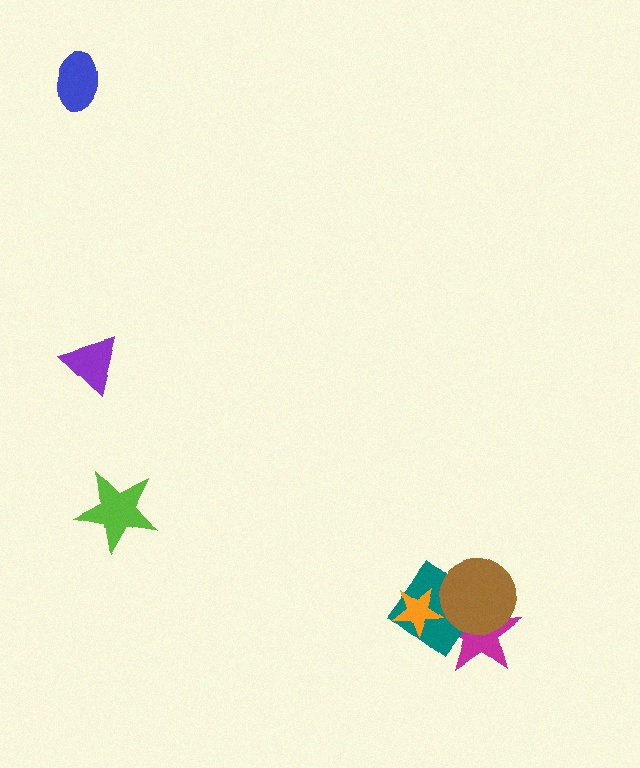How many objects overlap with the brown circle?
2 objects overlap with the brown circle.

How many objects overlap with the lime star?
0 objects overlap with the lime star.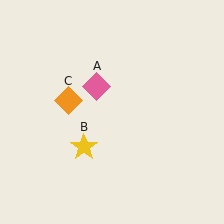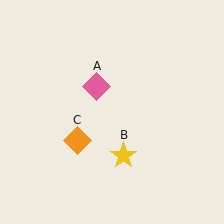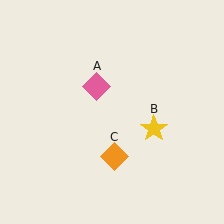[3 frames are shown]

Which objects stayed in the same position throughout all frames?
Pink diamond (object A) remained stationary.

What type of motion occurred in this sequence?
The yellow star (object B), orange diamond (object C) rotated counterclockwise around the center of the scene.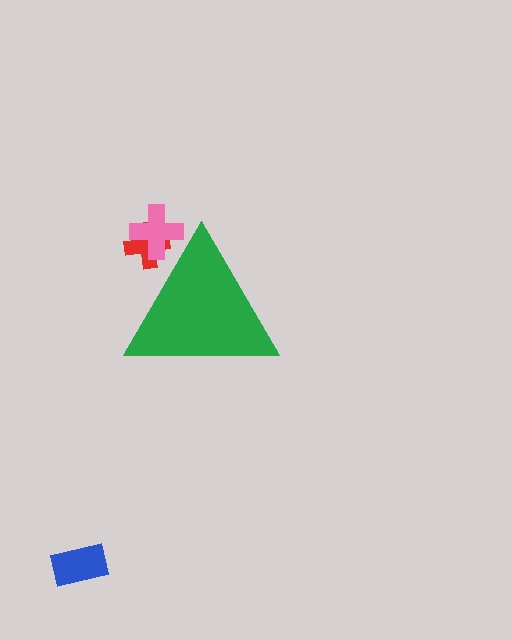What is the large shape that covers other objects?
A green triangle.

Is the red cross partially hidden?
Yes, the red cross is partially hidden behind the green triangle.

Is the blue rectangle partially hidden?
No, the blue rectangle is fully visible.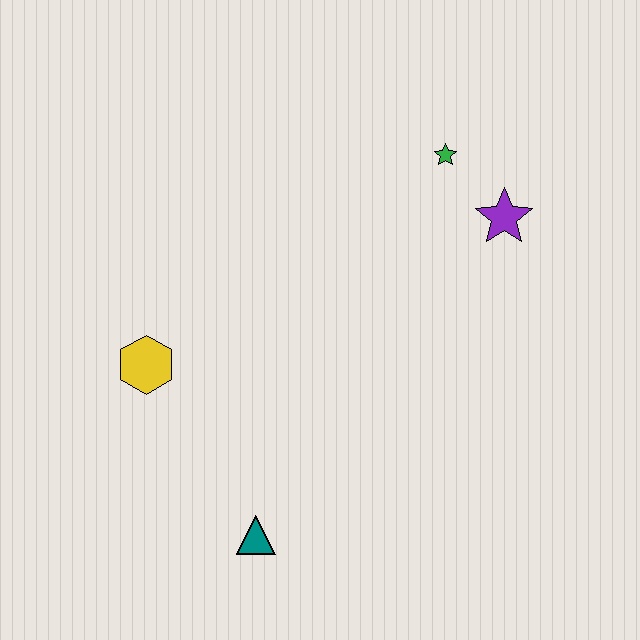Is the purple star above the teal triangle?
Yes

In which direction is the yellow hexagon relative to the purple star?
The yellow hexagon is to the left of the purple star.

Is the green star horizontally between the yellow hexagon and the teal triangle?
No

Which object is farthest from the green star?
The teal triangle is farthest from the green star.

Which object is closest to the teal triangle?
The yellow hexagon is closest to the teal triangle.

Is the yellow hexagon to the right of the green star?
No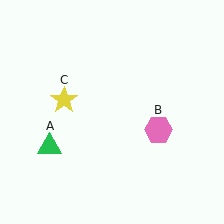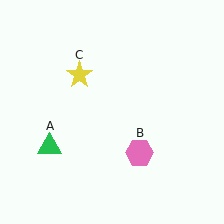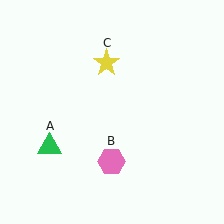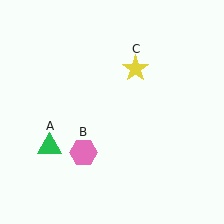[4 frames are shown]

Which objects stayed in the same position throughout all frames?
Green triangle (object A) remained stationary.